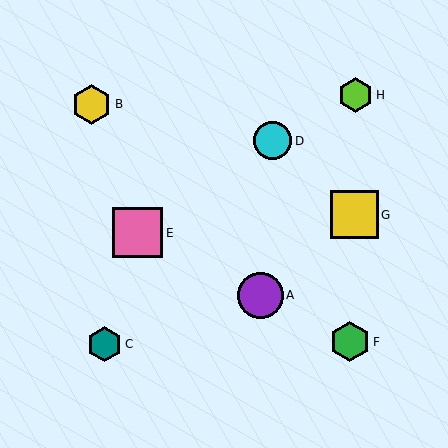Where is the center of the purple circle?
The center of the purple circle is at (260, 295).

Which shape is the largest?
The pink square (labeled E) is the largest.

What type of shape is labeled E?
Shape E is a pink square.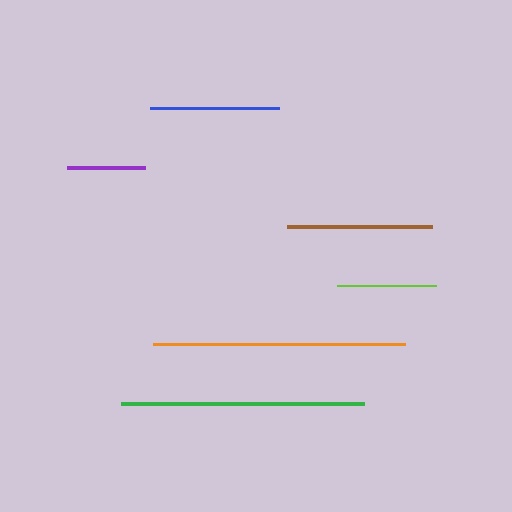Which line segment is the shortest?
The purple line is the shortest at approximately 78 pixels.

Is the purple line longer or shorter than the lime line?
The lime line is longer than the purple line.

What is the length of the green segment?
The green segment is approximately 243 pixels long.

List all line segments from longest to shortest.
From longest to shortest: orange, green, brown, blue, lime, purple.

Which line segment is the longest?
The orange line is the longest at approximately 252 pixels.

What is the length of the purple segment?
The purple segment is approximately 78 pixels long.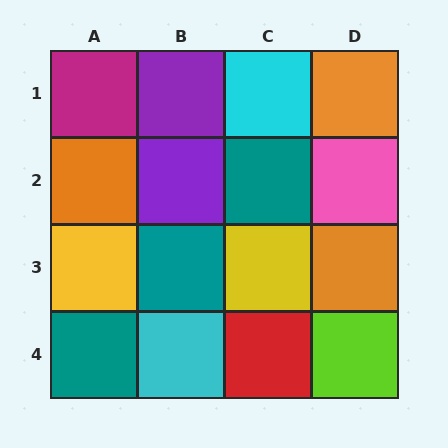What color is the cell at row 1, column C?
Cyan.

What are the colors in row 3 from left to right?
Yellow, teal, yellow, orange.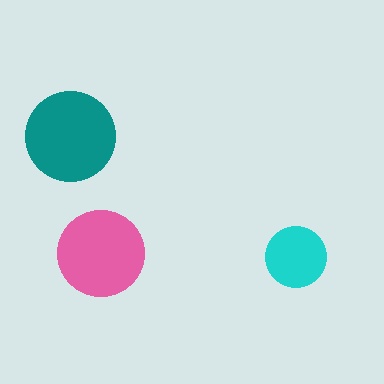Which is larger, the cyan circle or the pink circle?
The pink one.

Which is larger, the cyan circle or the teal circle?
The teal one.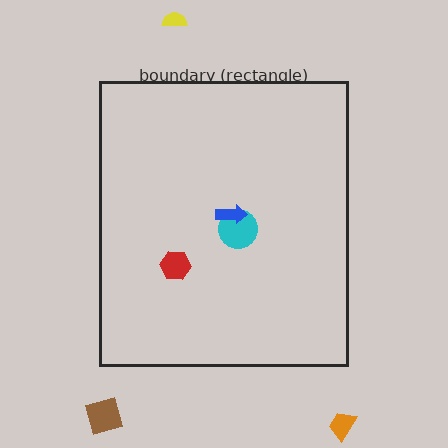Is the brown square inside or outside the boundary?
Outside.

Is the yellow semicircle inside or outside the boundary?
Outside.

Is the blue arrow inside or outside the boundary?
Inside.